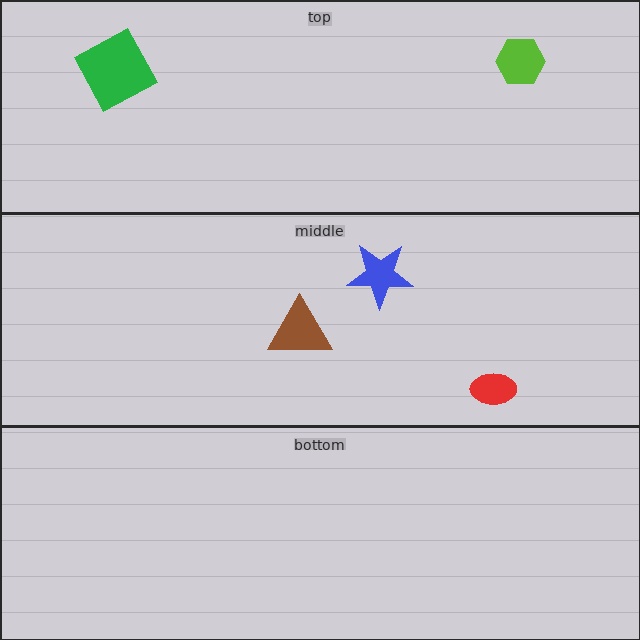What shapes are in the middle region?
The blue star, the brown triangle, the red ellipse.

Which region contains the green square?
The top region.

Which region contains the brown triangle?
The middle region.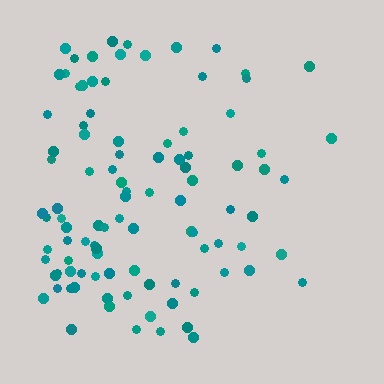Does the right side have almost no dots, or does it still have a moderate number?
Still a moderate number, just noticeably fewer than the left.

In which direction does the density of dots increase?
From right to left, with the left side densest.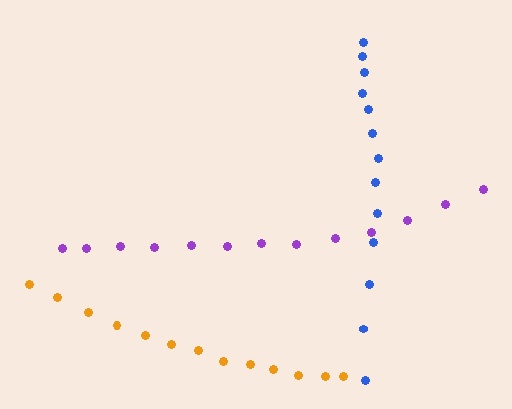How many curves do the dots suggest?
There are 3 distinct paths.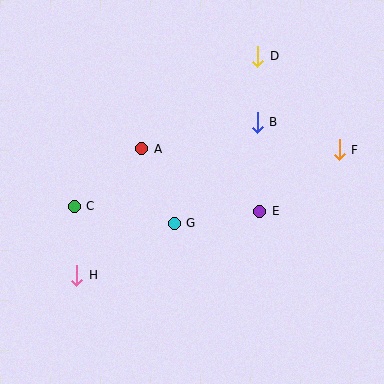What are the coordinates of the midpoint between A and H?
The midpoint between A and H is at (109, 212).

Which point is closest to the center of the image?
Point G at (174, 223) is closest to the center.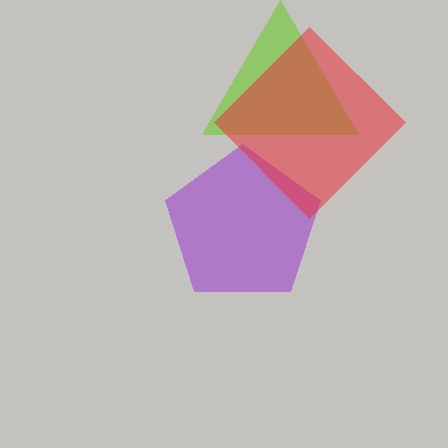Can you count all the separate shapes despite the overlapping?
Yes, there are 3 separate shapes.